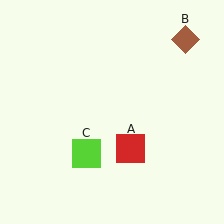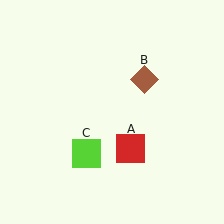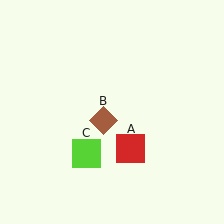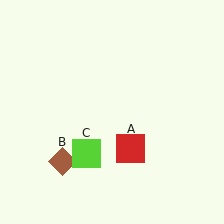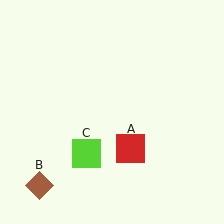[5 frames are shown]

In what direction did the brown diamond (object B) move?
The brown diamond (object B) moved down and to the left.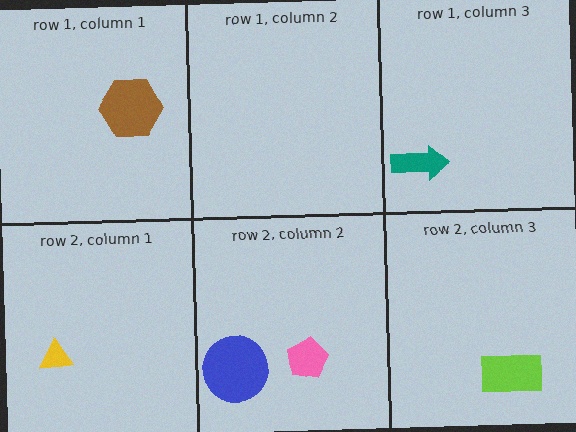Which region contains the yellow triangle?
The row 2, column 1 region.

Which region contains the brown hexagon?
The row 1, column 1 region.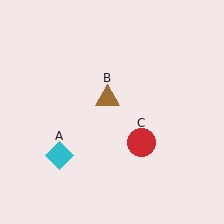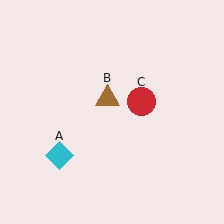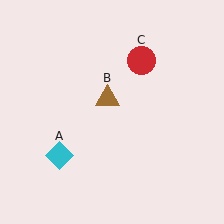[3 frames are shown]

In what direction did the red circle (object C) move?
The red circle (object C) moved up.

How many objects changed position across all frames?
1 object changed position: red circle (object C).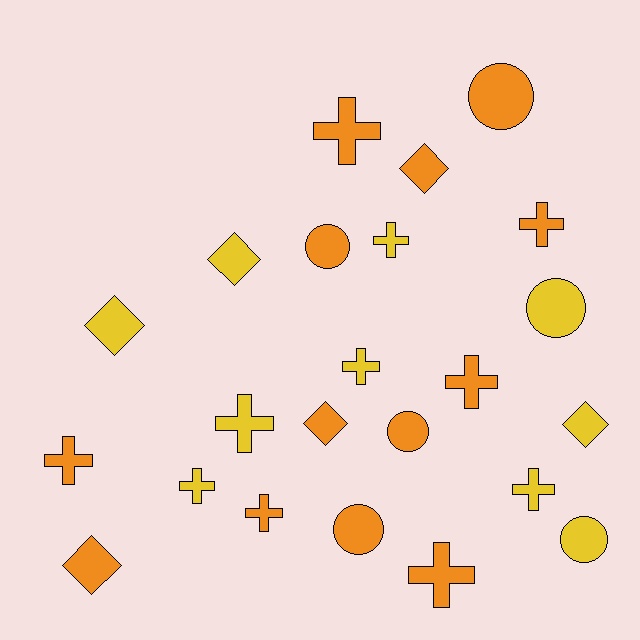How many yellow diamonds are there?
There are 3 yellow diamonds.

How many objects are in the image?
There are 23 objects.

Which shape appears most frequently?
Cross, with 11 objects.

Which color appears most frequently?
Orange, with 13 objects.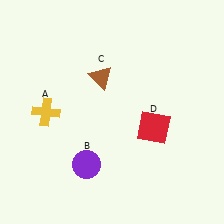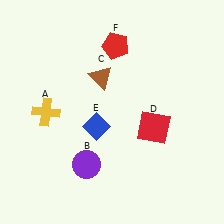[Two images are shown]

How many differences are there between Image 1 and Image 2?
There are 2 differences between the two images.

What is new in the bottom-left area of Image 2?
A blue diamond (E) was added in the bottom-left area of Image 2.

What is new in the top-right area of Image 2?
A red pentagon (F) was added in the top-right area of Image 2.